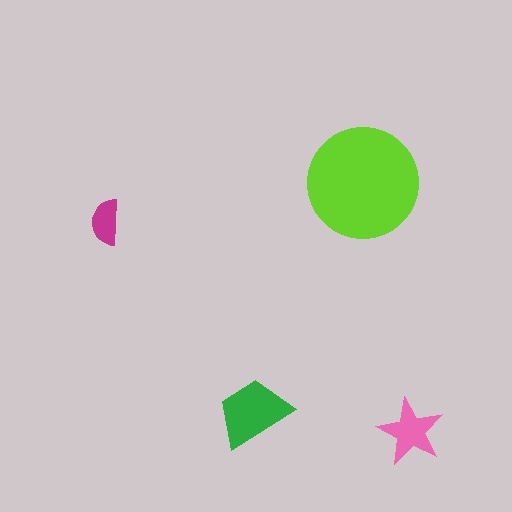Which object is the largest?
The lime circle.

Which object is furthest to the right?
The pink star is rightmost.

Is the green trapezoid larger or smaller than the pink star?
Larger.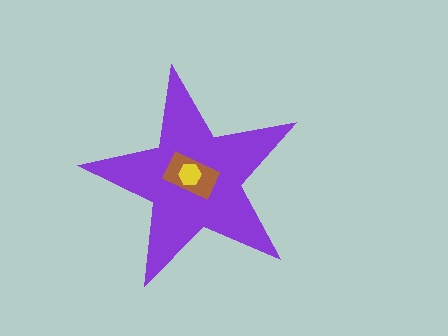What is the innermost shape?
The yellow hexagon.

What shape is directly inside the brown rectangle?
The yellow hexagon.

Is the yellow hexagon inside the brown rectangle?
Yes.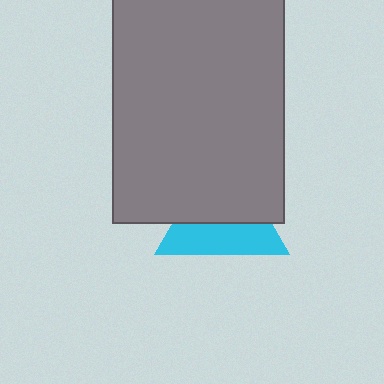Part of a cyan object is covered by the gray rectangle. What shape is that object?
It is a triangle.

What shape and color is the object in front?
The object in front is a gray rectangle.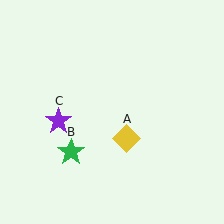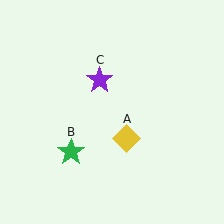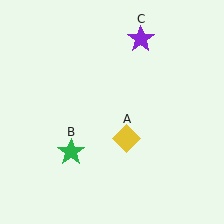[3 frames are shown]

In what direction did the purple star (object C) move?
The purple star (object C) moved up and to the right.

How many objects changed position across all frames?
1 object changed position: purple star (object C).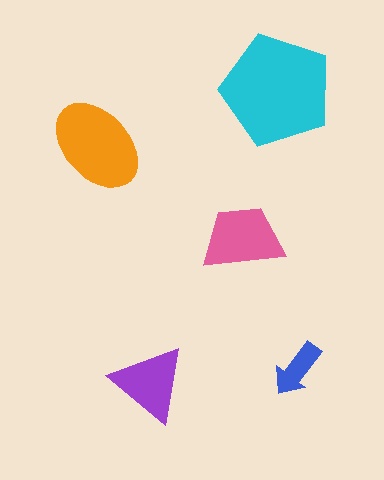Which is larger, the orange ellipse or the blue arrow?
The orange ellipse.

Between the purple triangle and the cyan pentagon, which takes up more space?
The cyan pentagon.